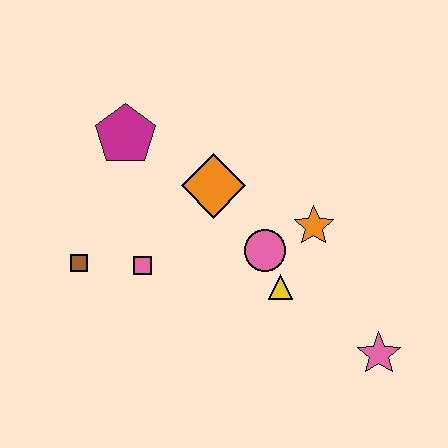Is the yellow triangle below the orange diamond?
Yes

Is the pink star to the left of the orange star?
No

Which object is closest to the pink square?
The brown square is closest to the pink square.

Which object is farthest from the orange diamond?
The pink star is farthest from the orange diamond.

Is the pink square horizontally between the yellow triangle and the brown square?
Yes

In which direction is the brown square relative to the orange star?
The brown square is to the left of the orange star.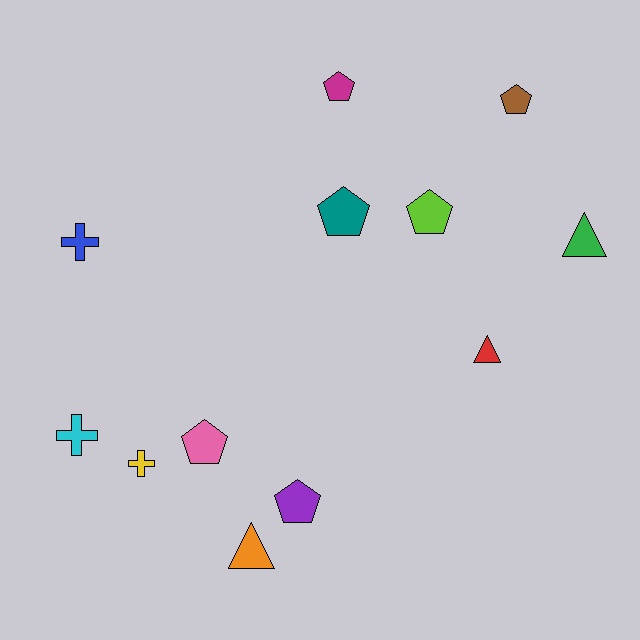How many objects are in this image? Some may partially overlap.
There are 12 objects.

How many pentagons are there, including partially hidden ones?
There are 6 pentagons.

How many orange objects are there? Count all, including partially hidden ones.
There is 1 orange object.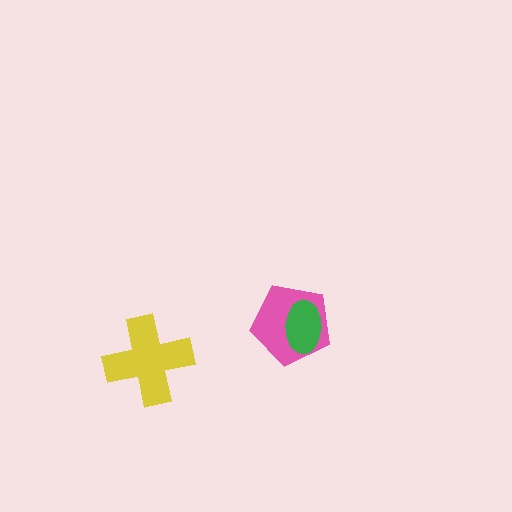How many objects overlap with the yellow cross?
0 objects overlap with the yellow cross.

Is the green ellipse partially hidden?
No, no other shape covers it.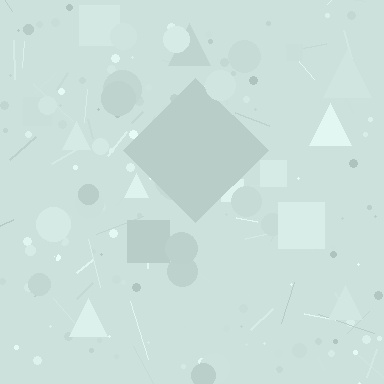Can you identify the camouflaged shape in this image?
The camouflaged shape is a diamond.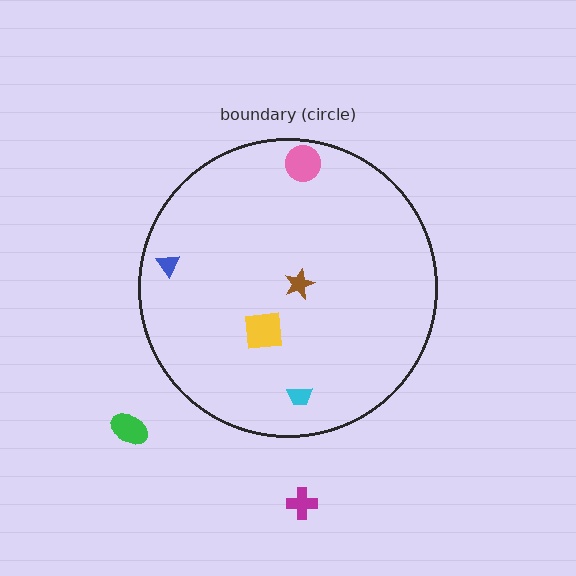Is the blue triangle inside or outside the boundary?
Inside.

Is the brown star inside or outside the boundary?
Inside.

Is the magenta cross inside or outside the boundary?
Outside.